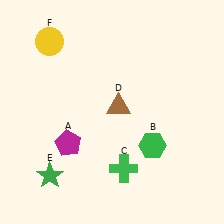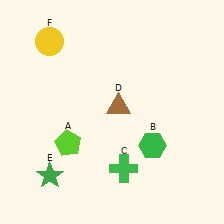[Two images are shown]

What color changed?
The pentagon (A) changed from magenta in Image 1 to lime in Image 2.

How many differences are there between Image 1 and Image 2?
There is 1 difference between the two images.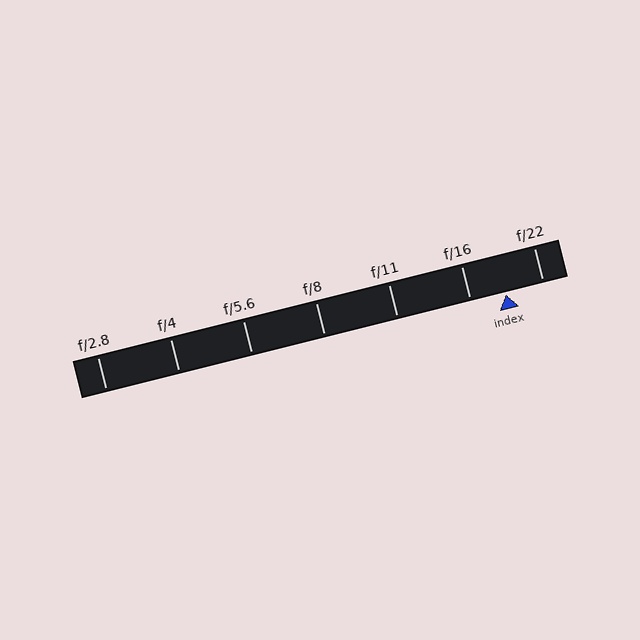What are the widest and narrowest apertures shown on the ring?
The widest aperture shown is f/2.8 and the narrowest is f/22.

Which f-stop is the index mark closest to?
The index mark is closest to f/16.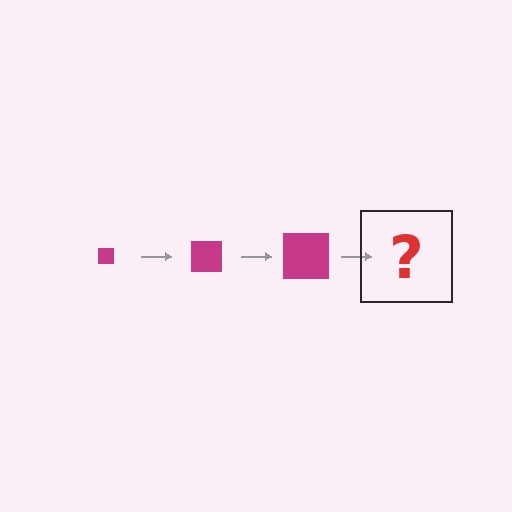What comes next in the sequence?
The next element should be a magenta square, larger than the previous one.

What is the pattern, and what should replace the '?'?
The pattern is that the square gets progressively larger each step. The '?' should be a magenta square, larger than the previous one.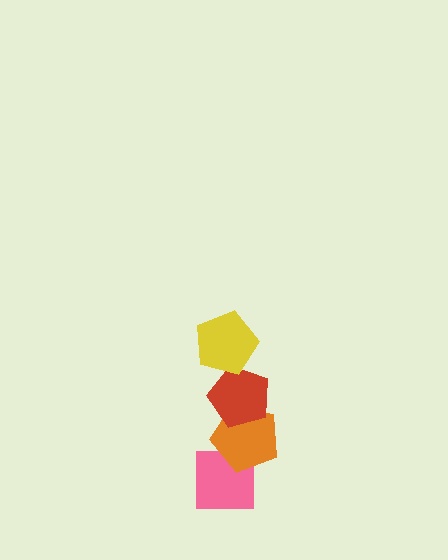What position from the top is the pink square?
The pink square is 4th from the top.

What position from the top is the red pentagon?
The red pentagon is 2nd from the top.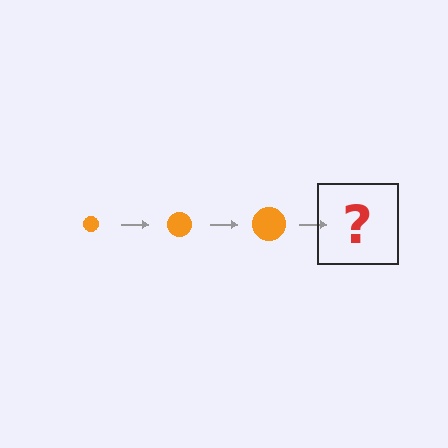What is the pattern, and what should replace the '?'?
The pattern is that the circle gets progressively larger each step. The '?' should be an orange circle, larger than the previous one.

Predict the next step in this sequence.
The next step is an orange circle, larger than the previous one.